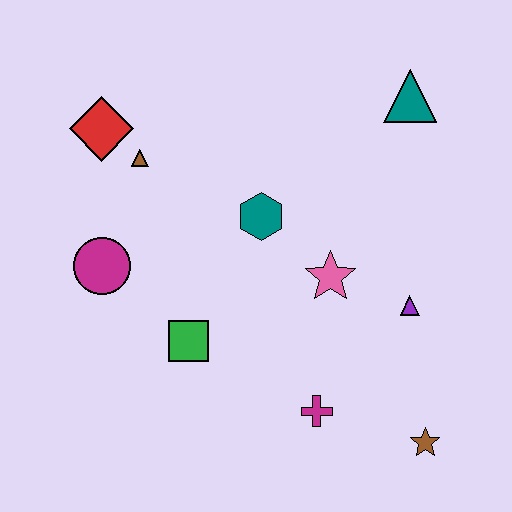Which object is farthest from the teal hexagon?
The brown star is farthest from the teal hexagon.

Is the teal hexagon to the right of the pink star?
No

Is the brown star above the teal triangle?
No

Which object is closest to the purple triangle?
The pink star is closest to the purple triangle.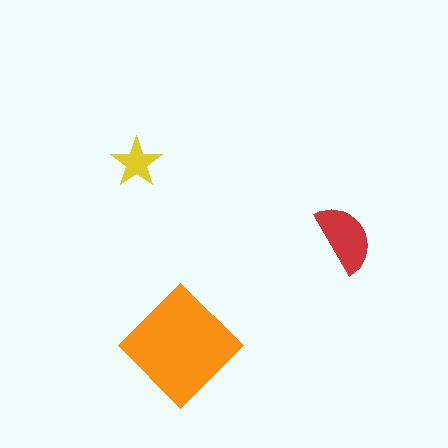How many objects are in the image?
There are 3 objects in the image.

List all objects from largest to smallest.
The orange diamond, the red semicircle, the yellow star.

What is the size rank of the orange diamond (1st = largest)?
1st.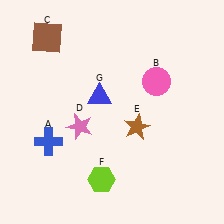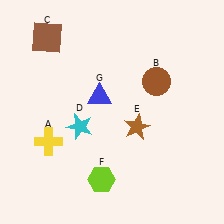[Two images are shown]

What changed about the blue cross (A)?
In Image 1, A is blue. In Image 2, it changed to yellow.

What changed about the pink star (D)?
In Image 1, D is pink. In Image 2, it changed to cyan.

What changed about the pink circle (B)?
In Image 1, B is pink. In Image 2, it changed to brown.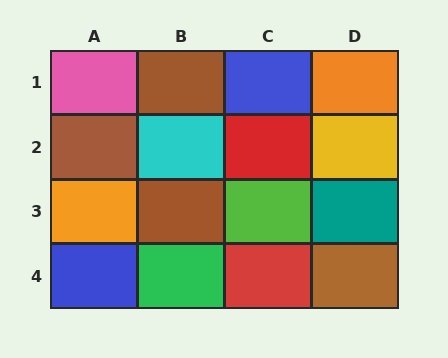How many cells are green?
1 cell is green.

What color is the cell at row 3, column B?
Brown.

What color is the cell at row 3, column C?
Lime.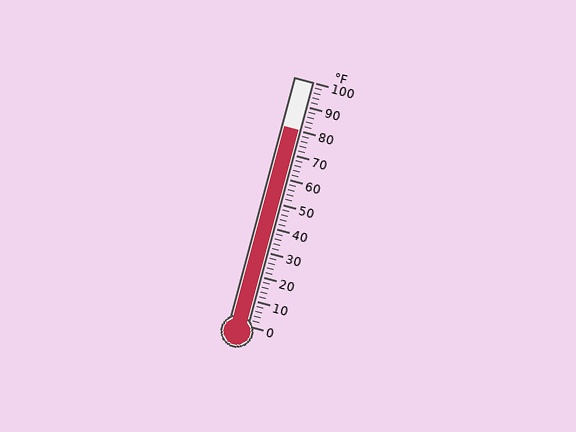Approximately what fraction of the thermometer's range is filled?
The thermometer is filled to approximately 80% of its range.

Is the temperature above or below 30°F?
The temperature is above 30°F.